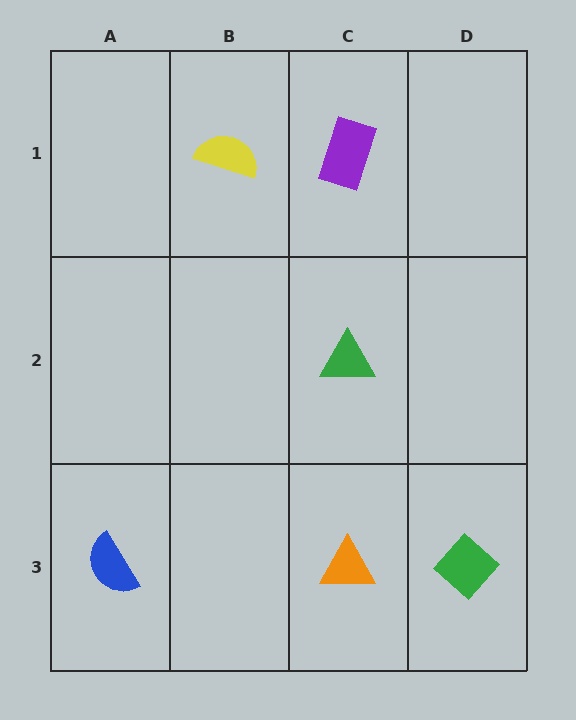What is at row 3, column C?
An orange triangle.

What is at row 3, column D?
A green diamond.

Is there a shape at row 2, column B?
No, that cell is empty.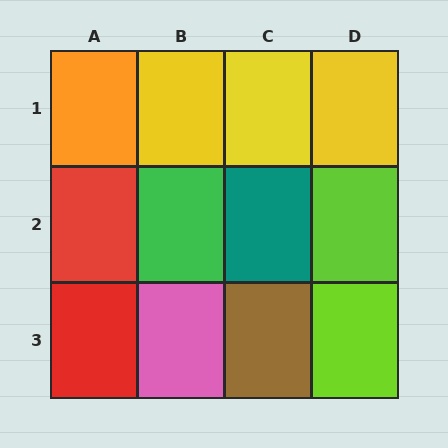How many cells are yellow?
3 cells are yellow.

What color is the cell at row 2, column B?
Green.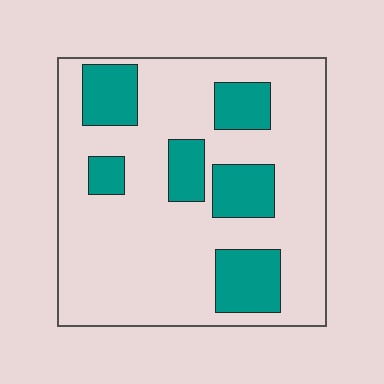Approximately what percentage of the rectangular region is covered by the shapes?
Approximately 25%.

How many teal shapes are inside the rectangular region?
6.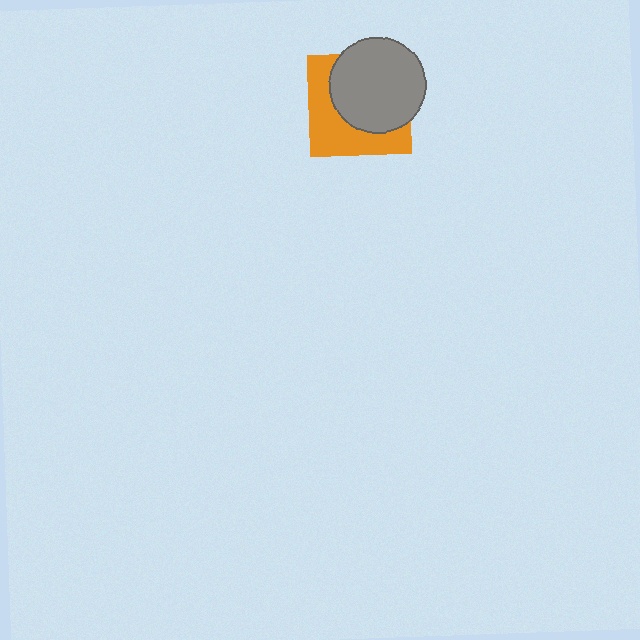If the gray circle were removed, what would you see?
You would see the complete orange square.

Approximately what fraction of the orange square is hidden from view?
Roughly 55% of the orange square is hidden behind the gray circle.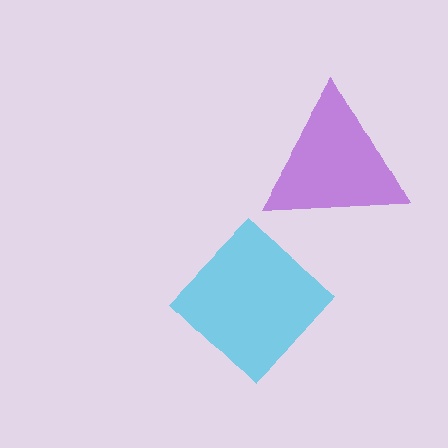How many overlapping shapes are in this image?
There are 2 overlapping shapes in the image.